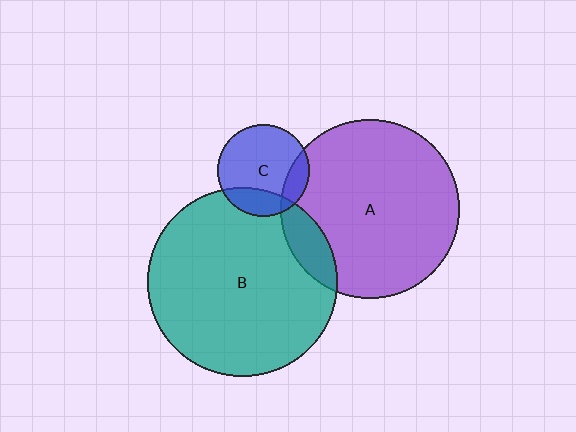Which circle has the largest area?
Circle B (teal).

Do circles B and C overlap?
Yes.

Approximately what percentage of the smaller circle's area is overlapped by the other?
Approximately 20%.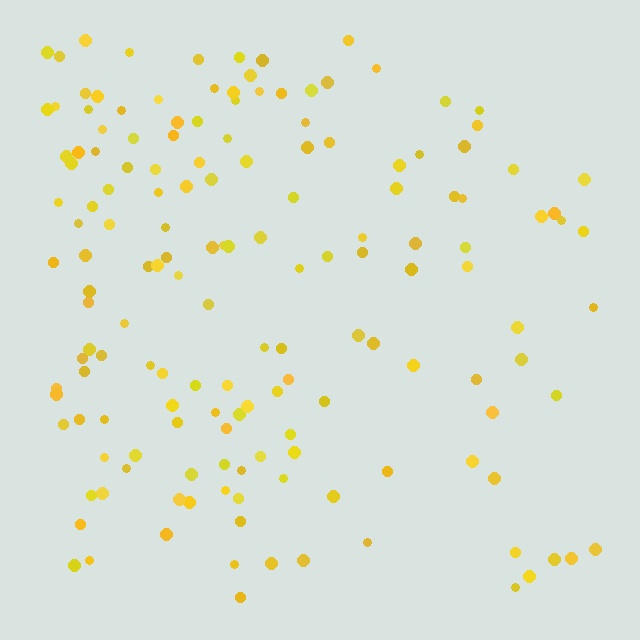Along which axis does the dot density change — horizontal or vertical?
Horizontal.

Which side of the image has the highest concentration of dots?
The left.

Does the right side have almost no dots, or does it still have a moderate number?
Still a moderate number, just noticeably fewer than the left.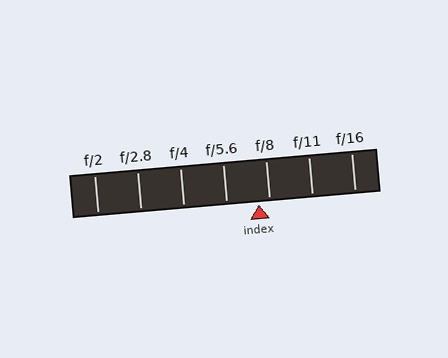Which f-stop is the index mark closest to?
The index mark is closest to f/8.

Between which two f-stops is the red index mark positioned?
The index mark is between f/5.6 and f/8.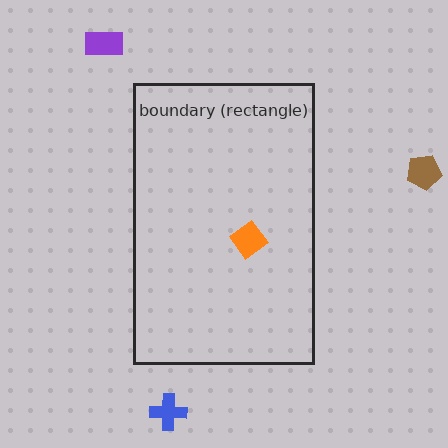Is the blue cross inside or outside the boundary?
Outside.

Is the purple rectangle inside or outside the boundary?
Outside.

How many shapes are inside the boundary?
1 inside, 3 outside.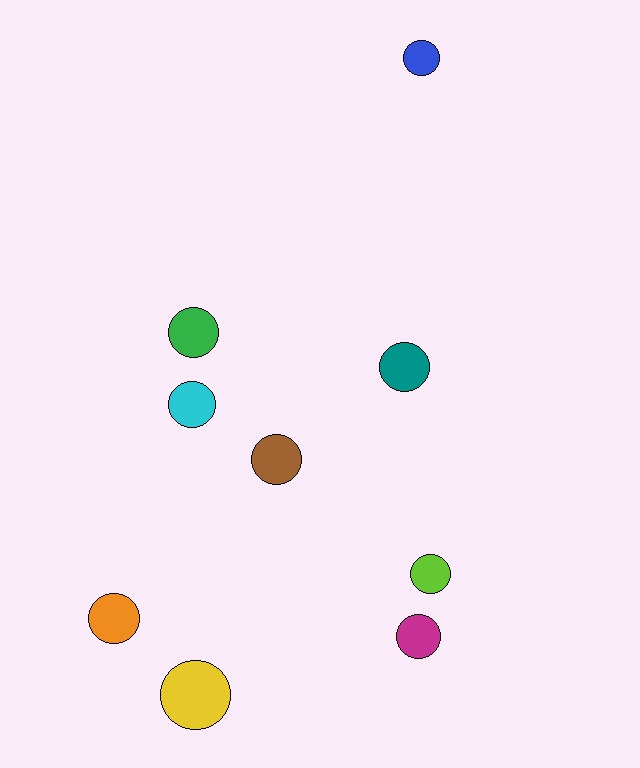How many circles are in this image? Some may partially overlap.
There are 9 circles.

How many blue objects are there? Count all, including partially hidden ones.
There is 1 blue object.